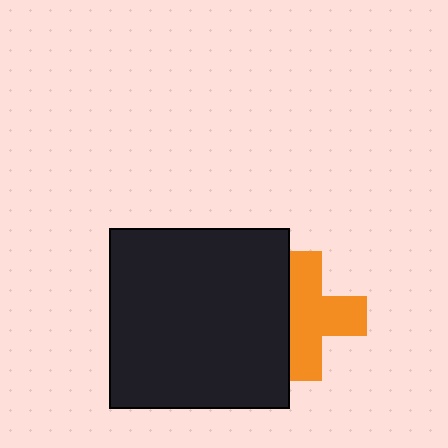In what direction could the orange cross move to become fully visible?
The orange cross could move right. That would shift it out from behind the black square entirely.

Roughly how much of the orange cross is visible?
Most of it is visible (roughly 68%).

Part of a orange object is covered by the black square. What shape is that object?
It is a cross.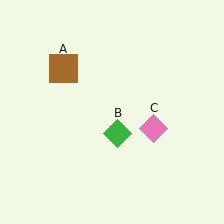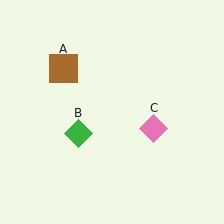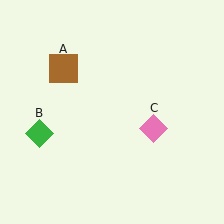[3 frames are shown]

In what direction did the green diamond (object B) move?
The green diamond (object B) moved left.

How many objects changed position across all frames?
1 object changed position: green diamond (object B).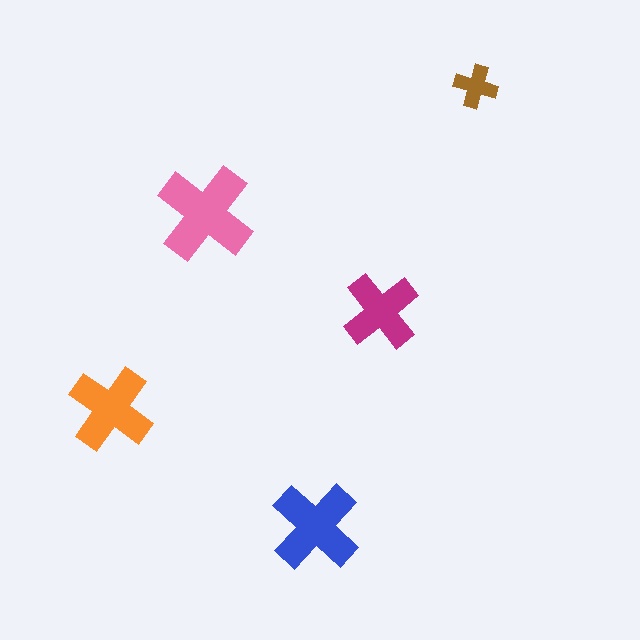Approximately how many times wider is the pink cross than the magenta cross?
About 1.5 times wider.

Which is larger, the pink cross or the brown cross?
The pink one.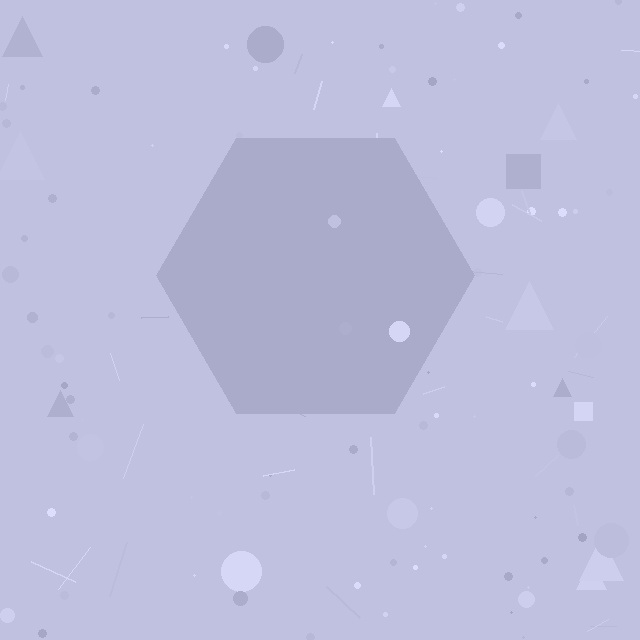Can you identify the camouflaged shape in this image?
The camouflaged shape is a hexagon.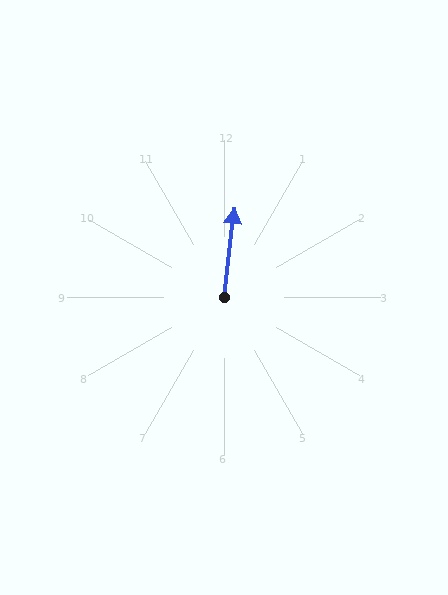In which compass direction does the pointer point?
North.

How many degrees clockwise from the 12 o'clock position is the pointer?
Approximately 7 degrees.